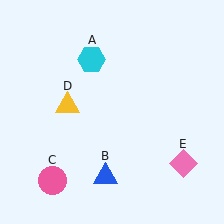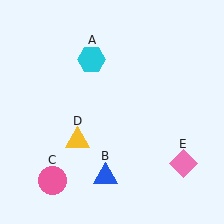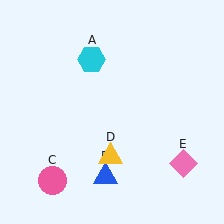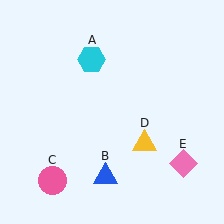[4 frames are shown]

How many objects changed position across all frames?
1 object changed position: yellow triangle (object D).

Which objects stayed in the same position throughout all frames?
Cyan hexagon (object A) and blue triangle (object B) and pink circle (object C) and pink diamond (object E) remained stationary.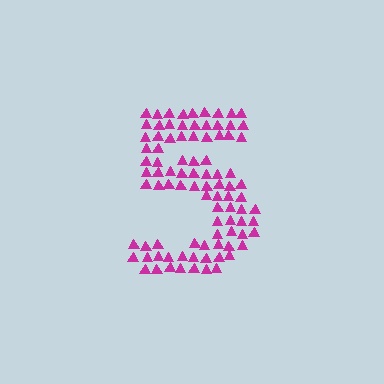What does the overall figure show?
The overall figure shows the digit 5.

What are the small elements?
The small elements are triangles.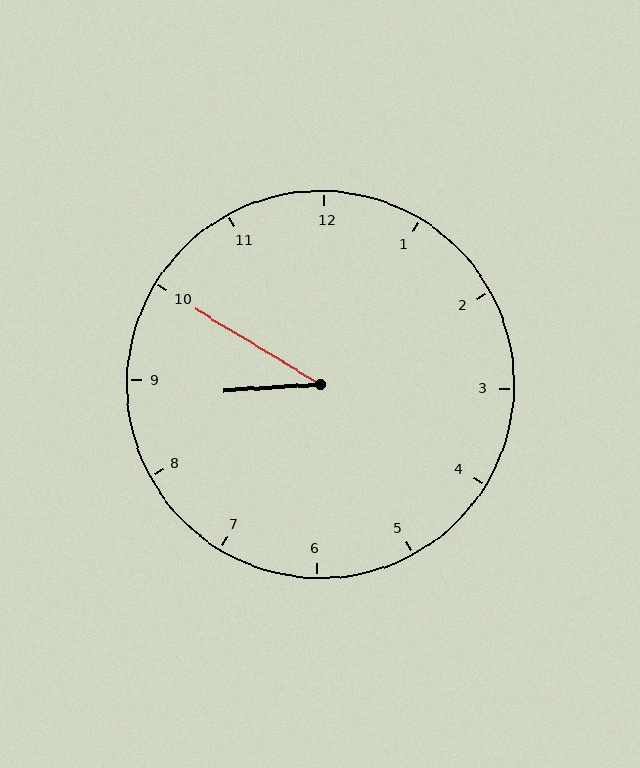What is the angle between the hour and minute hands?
Approximately 35 degrees.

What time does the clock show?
8:50.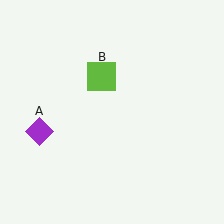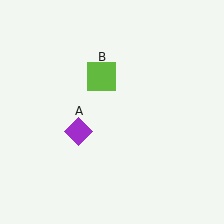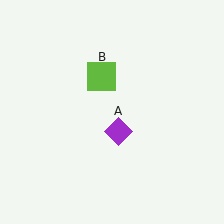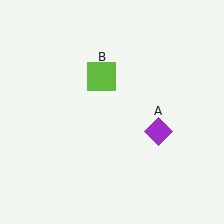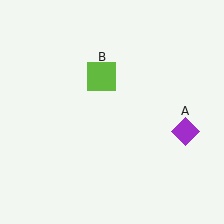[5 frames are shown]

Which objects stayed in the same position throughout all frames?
Lime square (object B) remained stationary.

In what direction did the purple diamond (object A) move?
The purple diamond (object A) moved right.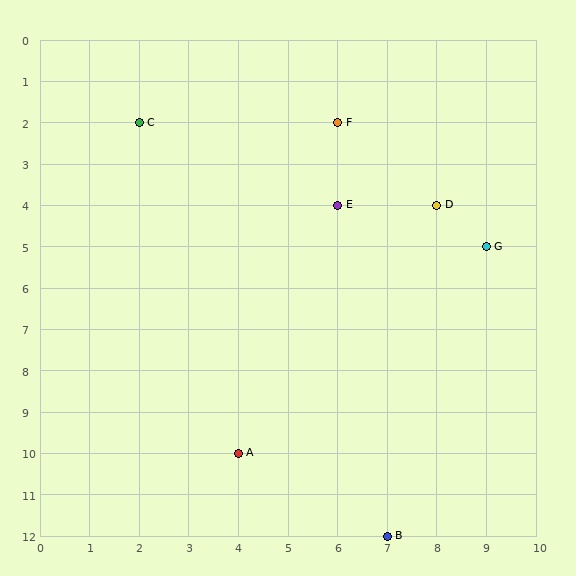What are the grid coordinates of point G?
Point G is at grid coordinates (9, 5).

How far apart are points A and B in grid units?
Points A and B are 3 columns and 2 rows apart (about 3.6 grid units diagonally).